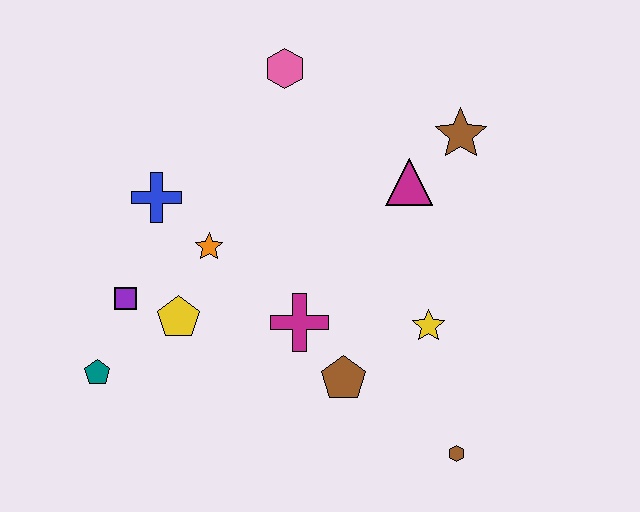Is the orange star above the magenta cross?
Yes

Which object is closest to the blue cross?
The orange star is closest to the blue cross.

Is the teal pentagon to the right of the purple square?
No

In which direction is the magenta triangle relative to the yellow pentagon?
The magenta triangle is to the right of the yellow pentagon.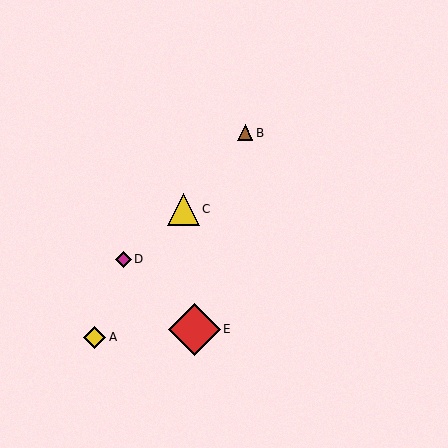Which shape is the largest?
The red diamond (labeled E) is the largest.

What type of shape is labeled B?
Shape B is a brown triangle.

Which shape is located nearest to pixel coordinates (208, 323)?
The red diamond (labeled E) at (194, 329) is nearest to that location.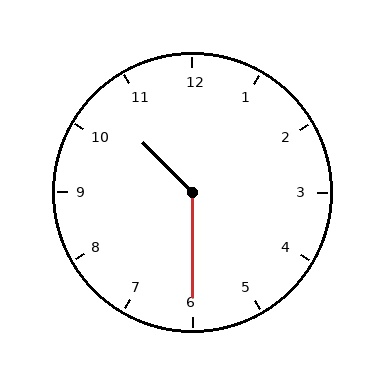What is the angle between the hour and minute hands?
Approximately 135 degrees.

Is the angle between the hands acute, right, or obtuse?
It is obtuse.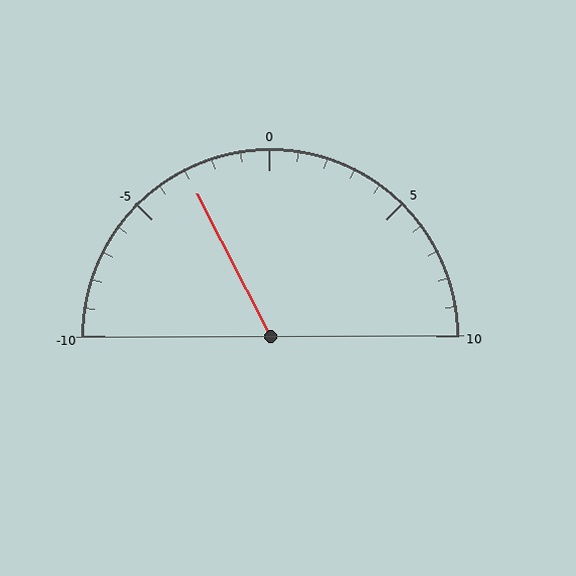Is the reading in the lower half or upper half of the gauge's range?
The reading is in the lower half of the range (-10 to 10).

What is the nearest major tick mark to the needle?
The nearest major tick mark is -5.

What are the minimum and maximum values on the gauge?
The gauge ranges from -10 to 10.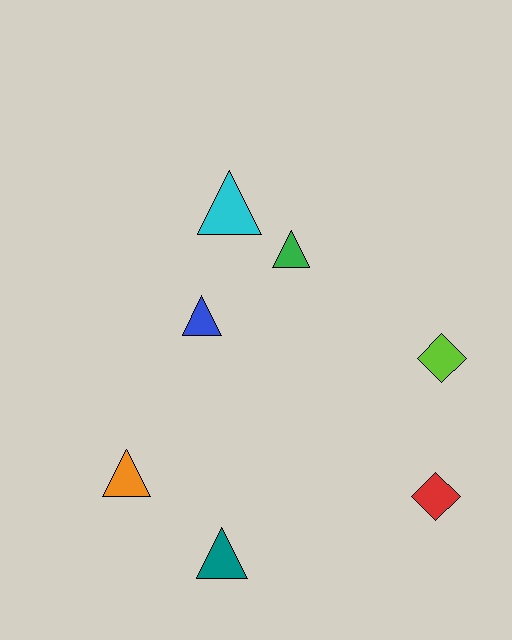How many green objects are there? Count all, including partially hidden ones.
There is 1 green object.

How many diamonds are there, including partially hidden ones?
There are 2 diamonds.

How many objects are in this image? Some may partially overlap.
There are 7 objects.